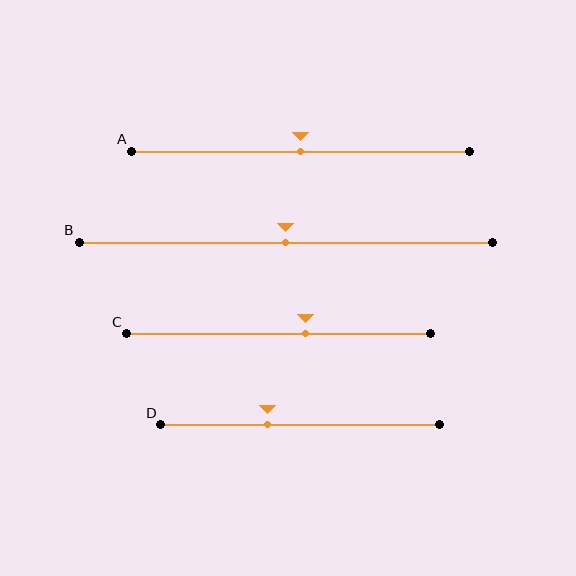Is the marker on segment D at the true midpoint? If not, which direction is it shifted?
No, the marker on segment D is shifted to the left by about 12% of the segment length.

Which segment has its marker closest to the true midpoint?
Segment A has its marker closest to the true midpoint.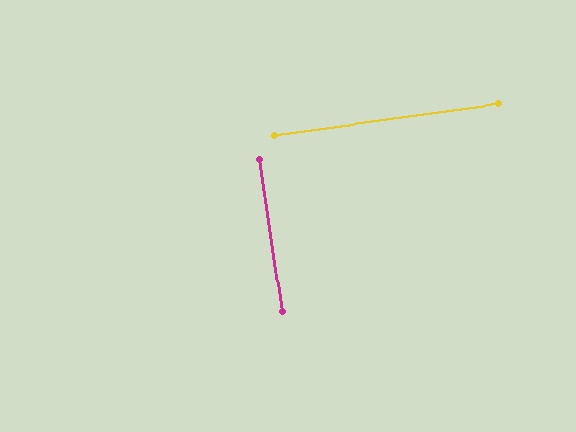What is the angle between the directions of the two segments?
Approximately 89 degrees.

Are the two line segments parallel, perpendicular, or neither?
Perpendicular — they meet at approximately 89°.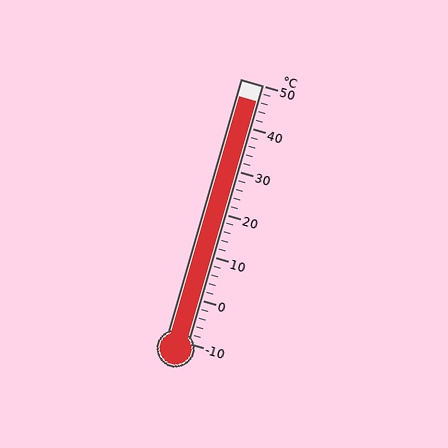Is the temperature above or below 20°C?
The temperature is above 20°C.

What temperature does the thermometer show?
The thermometer shows approximately 46°C.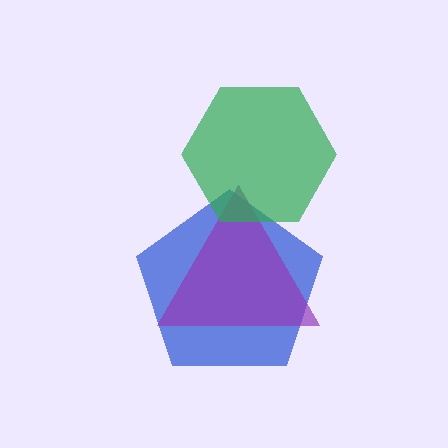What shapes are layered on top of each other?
The layered shapes are: a blue pentagon, a purple triangle, a green hexagon.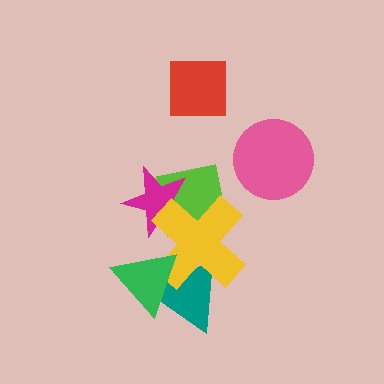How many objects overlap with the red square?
0 objects overlap with the red square.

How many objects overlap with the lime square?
2 objects overlap with the lime square.